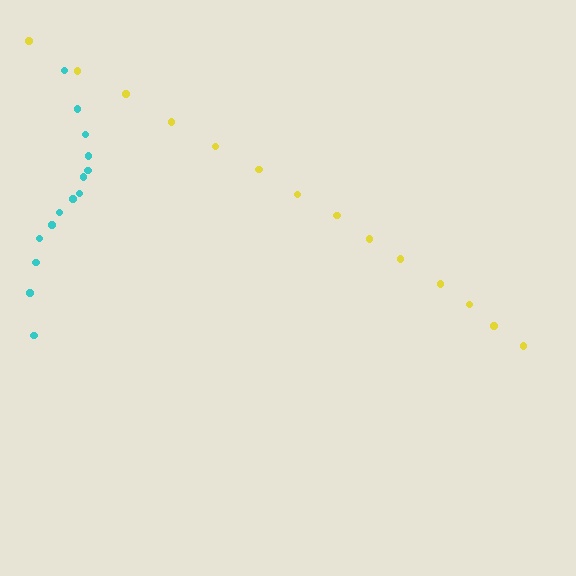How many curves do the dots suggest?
There are 2 distinct paths.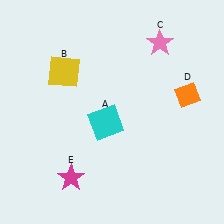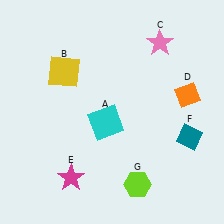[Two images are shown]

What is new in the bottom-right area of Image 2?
A teal diamond (F) was added in the bottom-right area of Image 2.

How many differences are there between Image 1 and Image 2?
There are 2 differences between the two images.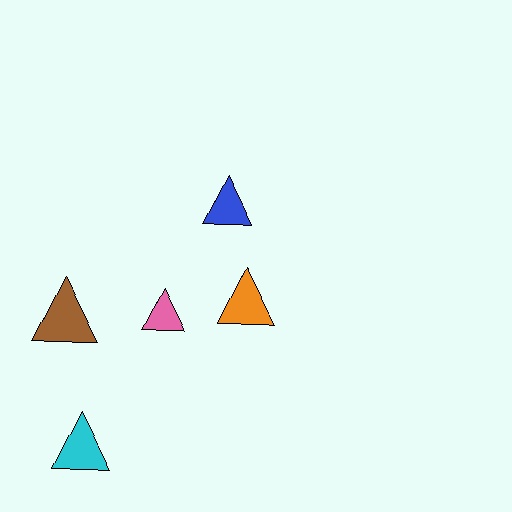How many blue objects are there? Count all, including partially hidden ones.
There is 1 blue object.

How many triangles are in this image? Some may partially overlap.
There are 5 triangles.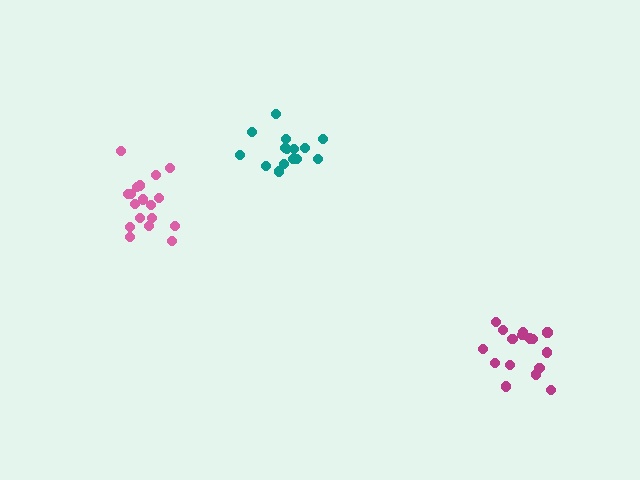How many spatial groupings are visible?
There are 3 spatial groupings.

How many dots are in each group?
Group 1: 16 dots, Group 2: 18 dots, Group 3: 15 dots (49 total).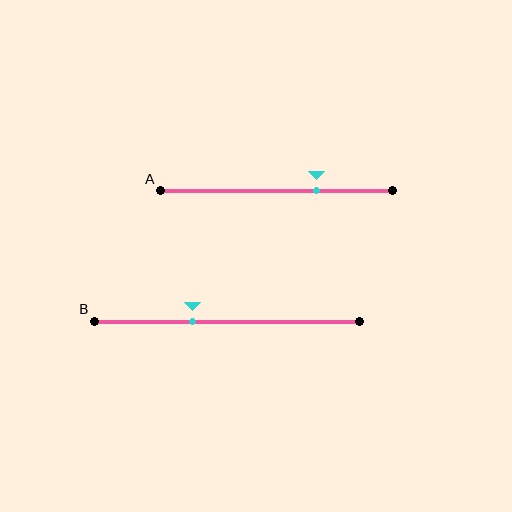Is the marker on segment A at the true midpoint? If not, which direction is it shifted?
No, the marker on segment A is shifted to the right by about 17% of the segment length.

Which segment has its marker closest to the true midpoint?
Segment B has its marker closest to the true midpoint.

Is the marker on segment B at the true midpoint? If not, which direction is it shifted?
No, the marker on segment B is shifted to the left by about 13% of the segment length.